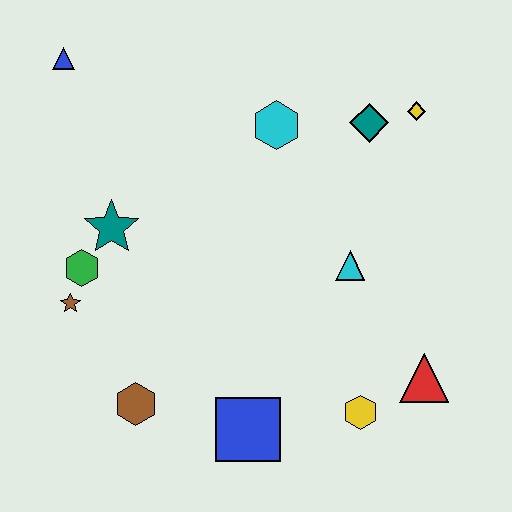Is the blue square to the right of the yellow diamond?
No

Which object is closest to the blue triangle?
The teal star is closest to the blue triangle.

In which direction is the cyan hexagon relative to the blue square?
The cyan hexagon is above the blue square.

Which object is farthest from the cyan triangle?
The blue triangle is farthest from the cyan triangle.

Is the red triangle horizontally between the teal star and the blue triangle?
No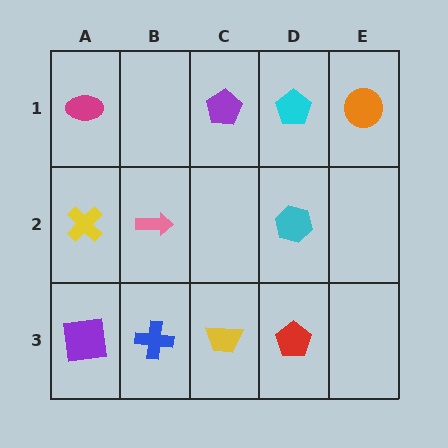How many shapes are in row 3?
4 shapes.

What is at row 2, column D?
A cyan hexagon.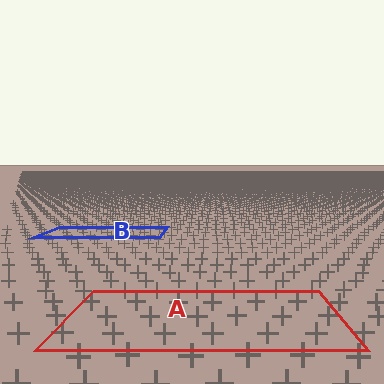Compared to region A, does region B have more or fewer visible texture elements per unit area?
Region B has more texture elements per unit area — they are packed more densely because it is farther away.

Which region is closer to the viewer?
Region A is closer. The texture elements there are larger and more spread out.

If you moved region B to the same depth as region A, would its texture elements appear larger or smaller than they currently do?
They would appear larger. At a closer depth, the same texture elements are projected at a bigger on-screen size.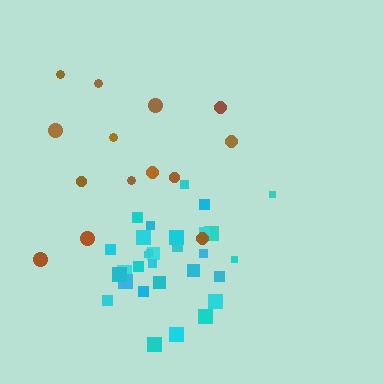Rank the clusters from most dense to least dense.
cyan, brown.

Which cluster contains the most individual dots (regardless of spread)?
Cyan (30).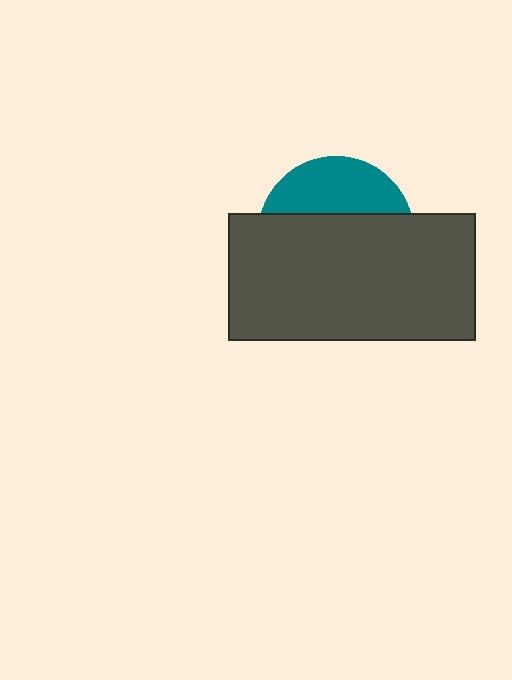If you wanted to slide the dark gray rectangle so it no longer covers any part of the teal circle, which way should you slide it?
Slide it down — that is the most direct way to separate the two shapes.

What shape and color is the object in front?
The object in front is a dark gray rectangle.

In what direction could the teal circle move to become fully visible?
The teal circle could move up. That would shift it out from behind the dark gray rectangle entirely.